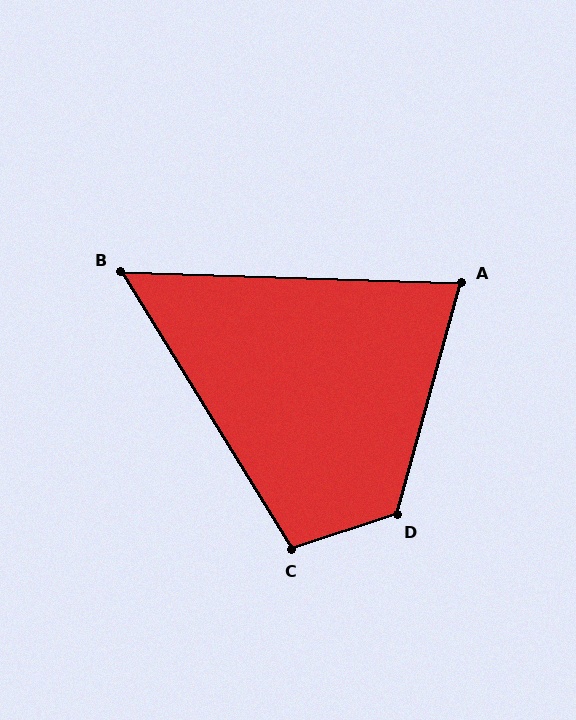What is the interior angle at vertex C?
Approximately 103 degrees (obtuse).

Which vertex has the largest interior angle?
D, at approximately 123 degrees.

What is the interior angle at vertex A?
Approximately 77 degrees (acute).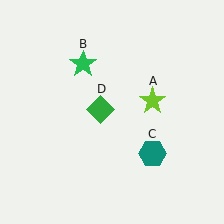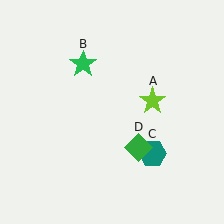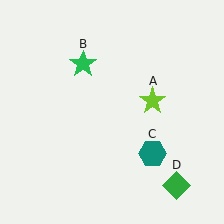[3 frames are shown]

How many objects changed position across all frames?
1 object changed position: green diamond (object D).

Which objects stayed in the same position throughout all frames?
Lime star (object A) and green star (object B) and teal hexagon (object C) remained stationary.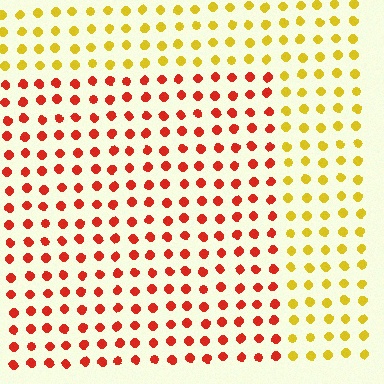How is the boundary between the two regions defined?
The boundary is defined purely by a slight shift in hue (about 50 degrees). Spacing, size, and orientation are identical on both sides.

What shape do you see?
I see a rectangle.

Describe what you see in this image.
The image is filled with small yellow elements in a uniform arrangement. A rectangle-shaped region is visible where the elements are tinted to a slightly different hue, forming a subtle color boundary.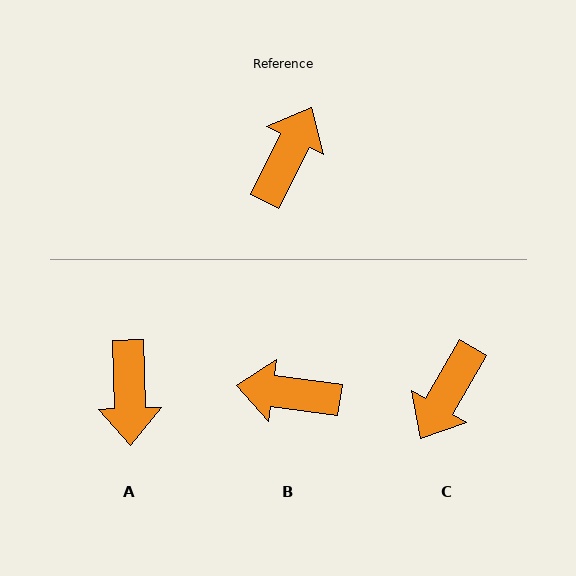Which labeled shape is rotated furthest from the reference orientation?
C, about 177 degrees away.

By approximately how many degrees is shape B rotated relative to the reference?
Approximately 109 degrees counter-clockwise.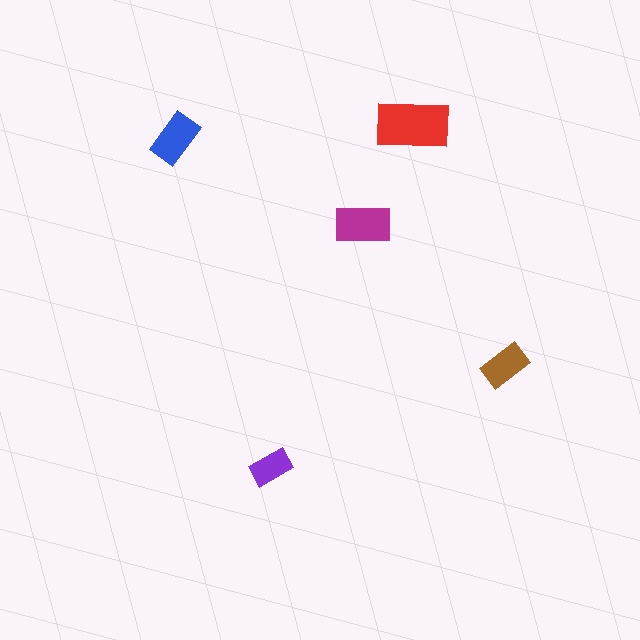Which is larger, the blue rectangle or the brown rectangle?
The blue one.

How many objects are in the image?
There are 5 objects in the image.